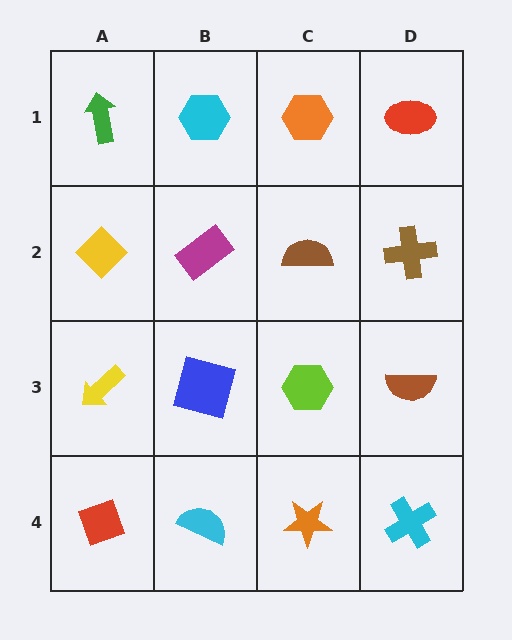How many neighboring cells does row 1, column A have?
2.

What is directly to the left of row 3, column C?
A blue square.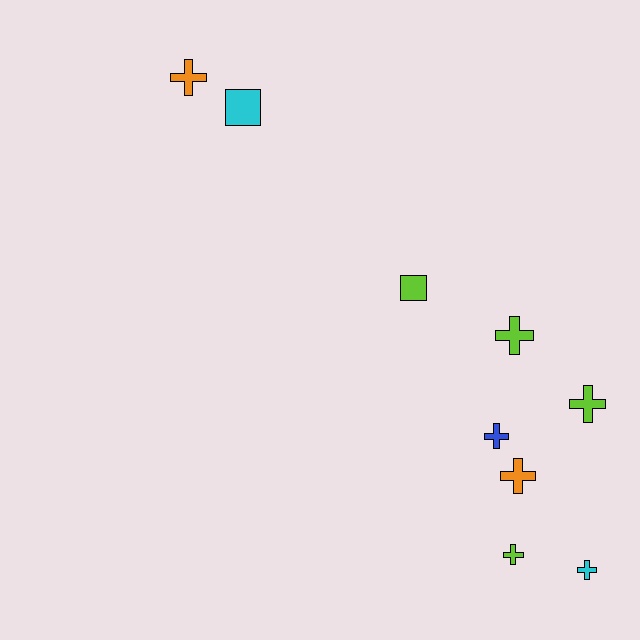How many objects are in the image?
There are 9 objects.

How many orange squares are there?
There are no orange squares.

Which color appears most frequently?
Lime, with 4 objects.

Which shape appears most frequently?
Cross, with 7 objects.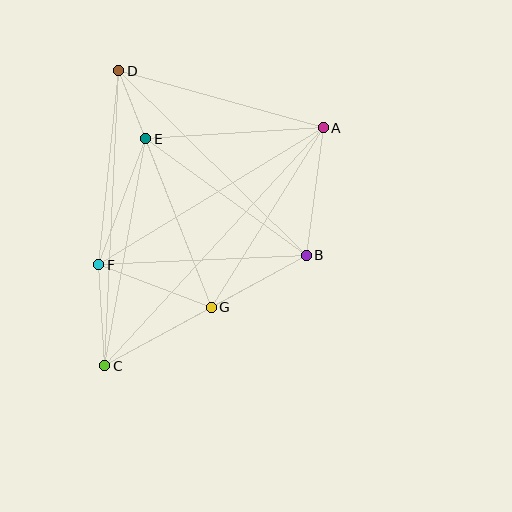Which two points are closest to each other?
Points D and E are closest to each other.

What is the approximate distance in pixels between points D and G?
The distance between D and G is approximately 254 pixels.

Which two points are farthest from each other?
Points A and C are farthest from each other.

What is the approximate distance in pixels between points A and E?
The distance between A and E is approximately 178 pixels.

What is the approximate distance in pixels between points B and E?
The distance between B and E is approximately 199 pixels.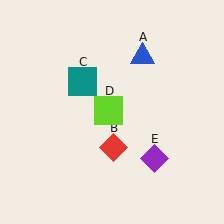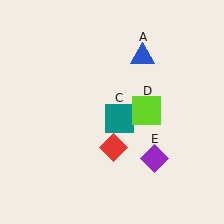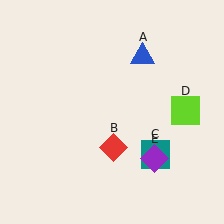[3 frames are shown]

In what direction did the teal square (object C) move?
The teal square (object C) moved down and to the right.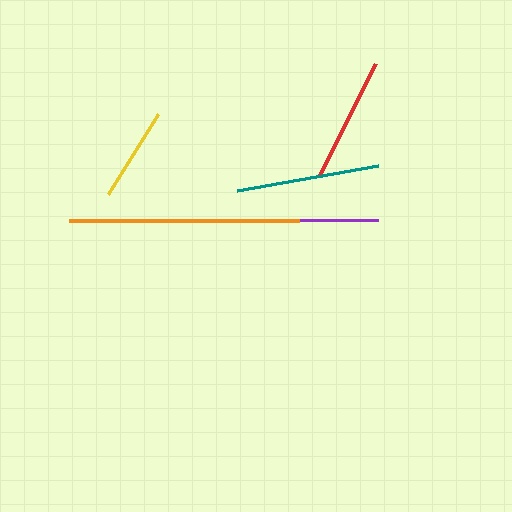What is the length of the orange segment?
The orange segment is approximately 230 pixels long.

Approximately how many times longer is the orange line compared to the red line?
The orange line is approximately 1.8 times the length of the red line.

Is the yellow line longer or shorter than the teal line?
The teal line is longer than the yellow line.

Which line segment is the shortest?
The yellow line is the shortest at approximately 94 pixels.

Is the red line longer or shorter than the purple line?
The purple line is longer than the red line.